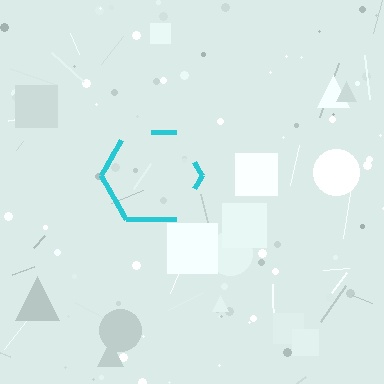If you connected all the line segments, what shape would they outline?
They would outline a hexagon.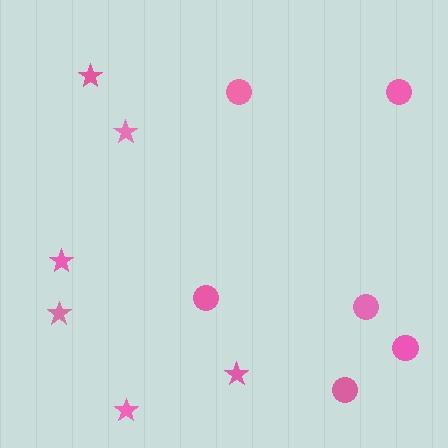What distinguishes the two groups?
There are 2 groups: one group of stars (6) and one group of circles (6).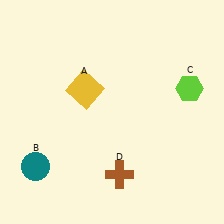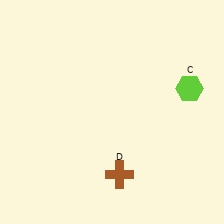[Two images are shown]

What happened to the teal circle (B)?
The teal circle (B) was removed in Image 2. It was in the bottom-left area of Image 1.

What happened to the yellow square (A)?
The yellow square (A) was removed in Image 2. It was in the top-left area of Image 1.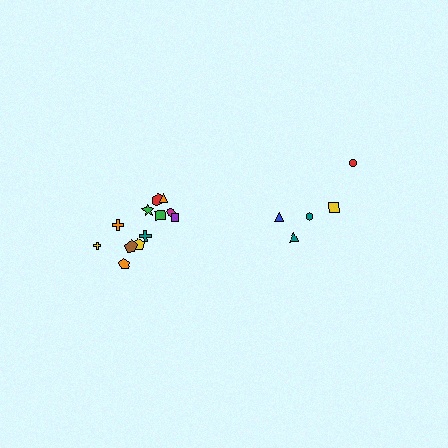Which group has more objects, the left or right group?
The left group.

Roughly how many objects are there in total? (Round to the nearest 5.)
Roughly 15 objects in total.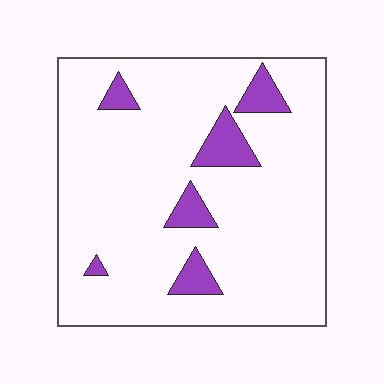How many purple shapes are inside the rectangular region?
6.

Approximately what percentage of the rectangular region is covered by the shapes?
Approximately 10%.